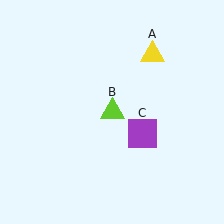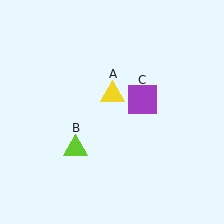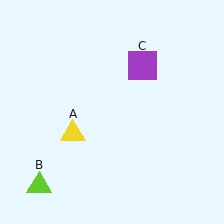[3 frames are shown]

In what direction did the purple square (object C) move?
The purple square (object C) moved up.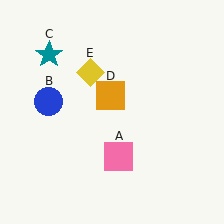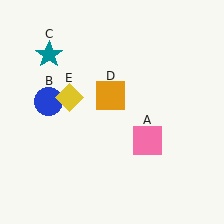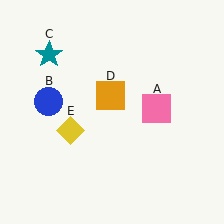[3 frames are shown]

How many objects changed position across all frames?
2 objects changed position: pink square (object A), yellow diamond (object E).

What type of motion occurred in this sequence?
The pink square (object A), yellow diamond (object E) rotated counterclockwise around the center of the scene.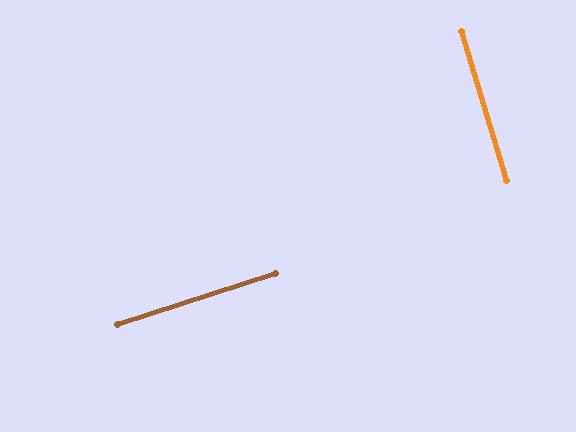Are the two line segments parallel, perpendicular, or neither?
Perpendicular — they meet at approximately 88°.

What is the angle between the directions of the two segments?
Approximately 88 degrees.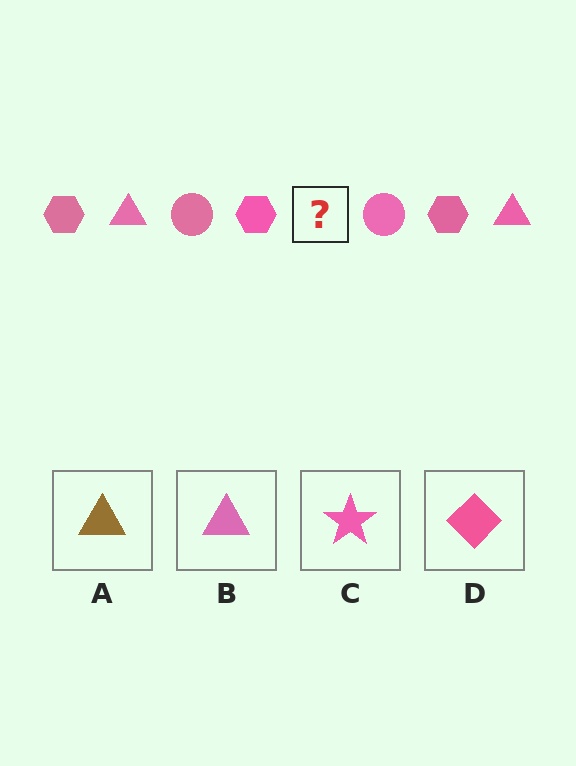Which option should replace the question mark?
Option B.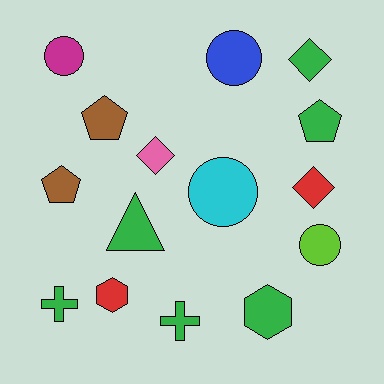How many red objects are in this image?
There are 2 red objects.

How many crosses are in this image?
There are 2 crosses.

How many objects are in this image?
There are 15 objects.